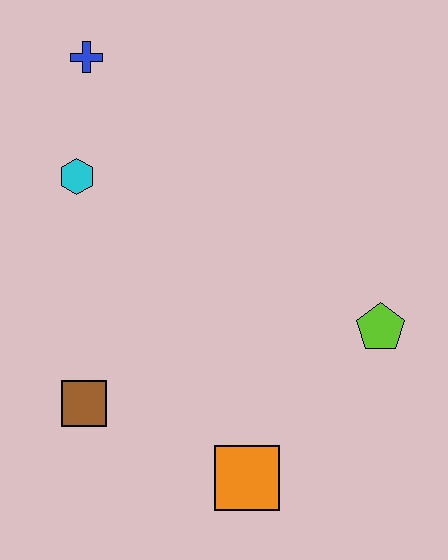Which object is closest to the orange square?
The brown square is closest to the orange square.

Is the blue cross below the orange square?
No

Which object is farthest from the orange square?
The blue cross is farthest from the orange square.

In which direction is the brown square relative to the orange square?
The brown square is to the left of the orange square.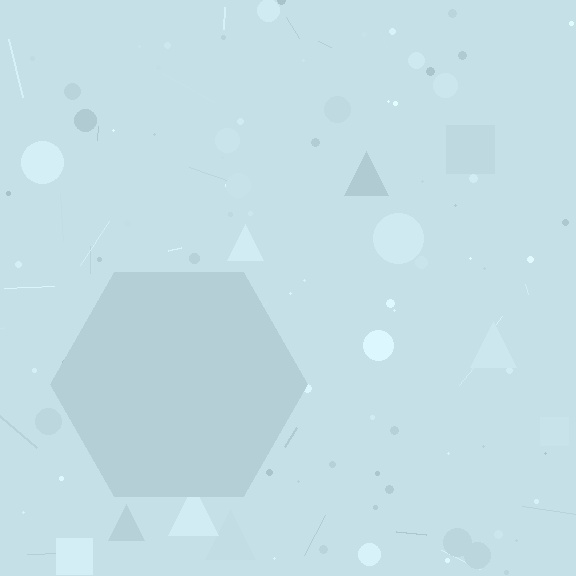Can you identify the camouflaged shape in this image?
The camouflaged shape is a hexagon.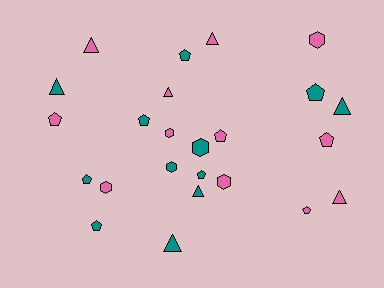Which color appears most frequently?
Pink, with 12 objects.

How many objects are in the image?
There are 24 objects.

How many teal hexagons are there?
There are 2 teal hexagons.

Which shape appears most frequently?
Pentagon, with 10 objects.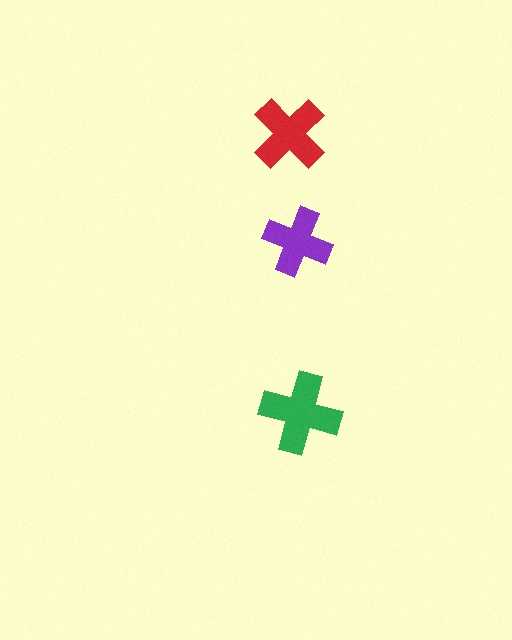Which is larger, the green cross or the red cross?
The green one.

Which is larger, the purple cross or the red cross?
The red one.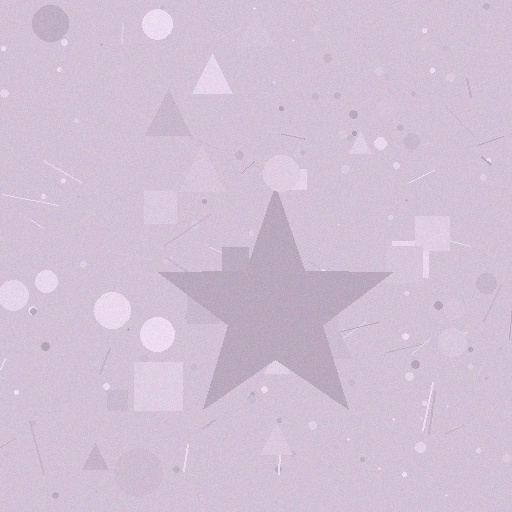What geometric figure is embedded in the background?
A star is embedded in the background.